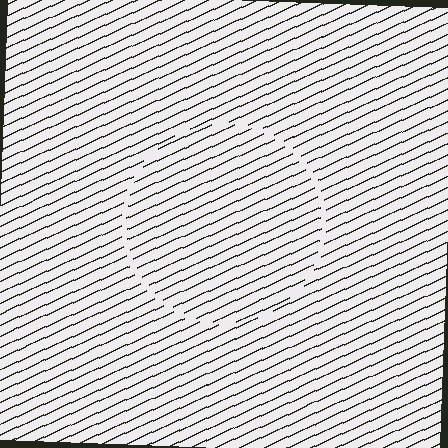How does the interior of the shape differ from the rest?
The interior of the shape contains the same grating, shifted by half a period — the contour is defined by the phase discontinuity where line-ends from the inner and outer gratings abut.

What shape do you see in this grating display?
An illusory circle. The interior of the shape contains the same grating, shifted by half a period — the contour is defined by the phase discontinuity where line-ends from the inner and outer gratings abut.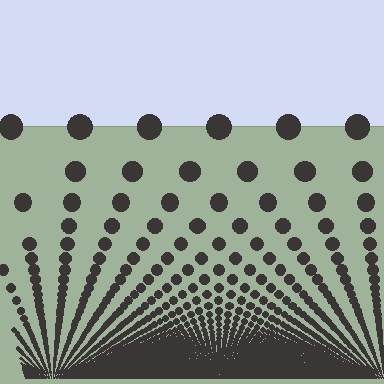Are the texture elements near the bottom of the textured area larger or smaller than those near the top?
Smaller. The gradient is inverted — elements near the bottom are smaller and denser.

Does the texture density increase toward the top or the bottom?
Density increases toward the bottom.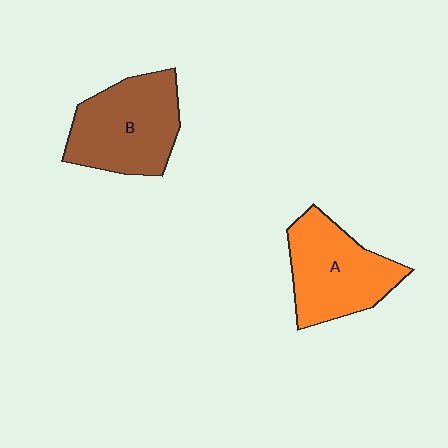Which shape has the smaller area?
Shape A (orange).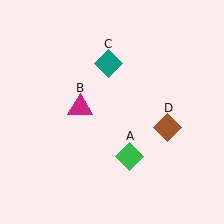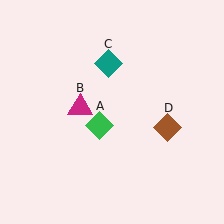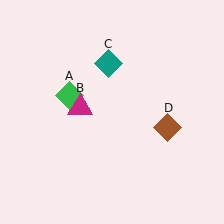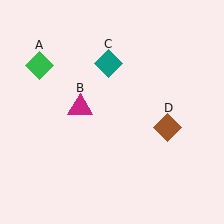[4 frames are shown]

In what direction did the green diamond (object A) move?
The green diamond (object A) moved up and to the left.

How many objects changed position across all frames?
1 object changed position: green diamond (object A).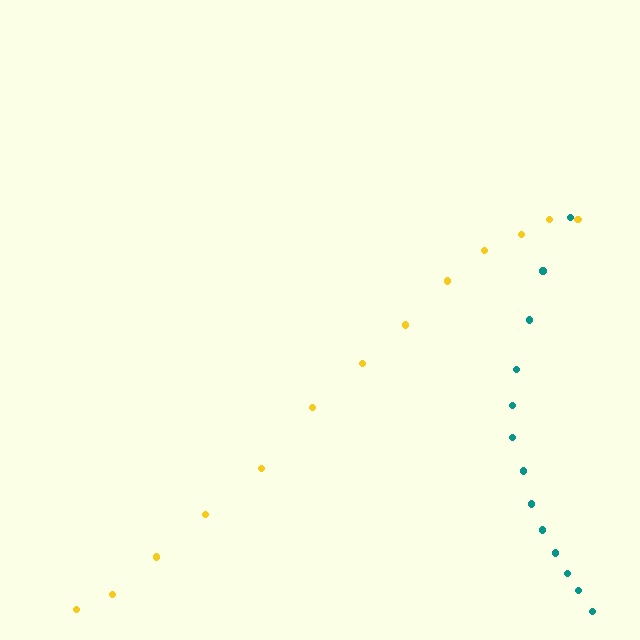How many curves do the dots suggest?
There are 2 distinct paths.